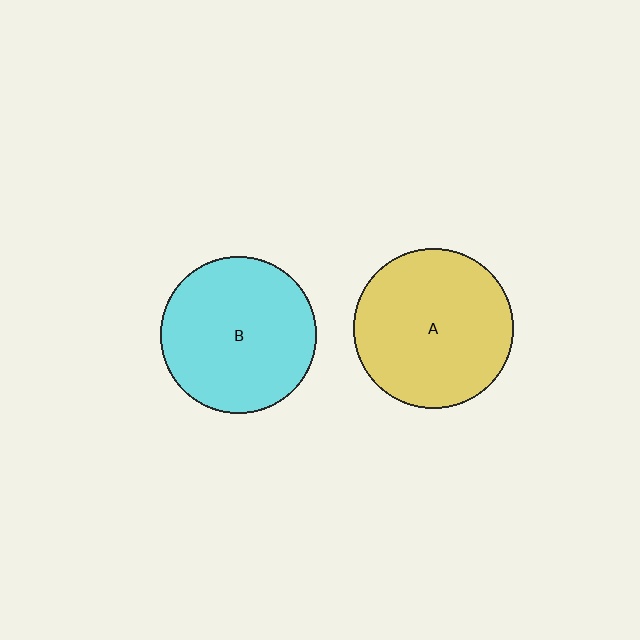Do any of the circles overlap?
No, none of the circles overlap.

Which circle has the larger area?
Circle A (yellow).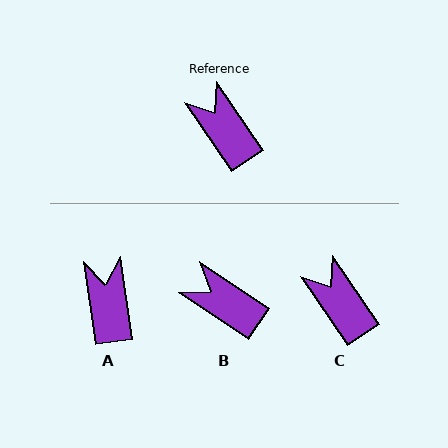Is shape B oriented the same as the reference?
No, it is off by about 22 degrees.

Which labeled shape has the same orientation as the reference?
C.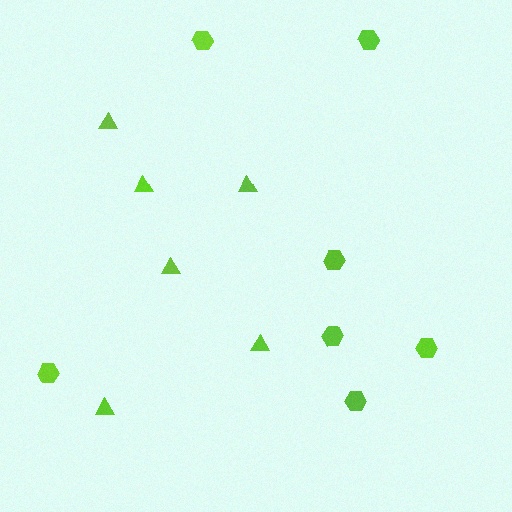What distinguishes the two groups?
There are 2 groups: one group of hexagons (7) and one group of triangles (6).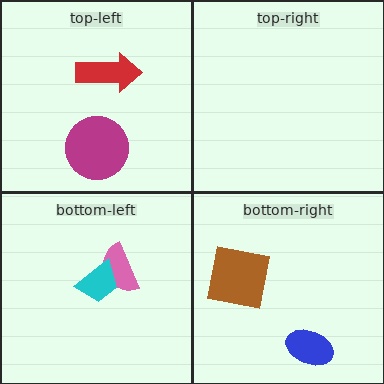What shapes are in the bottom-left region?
The pink semicircle, the cyan trapezoid.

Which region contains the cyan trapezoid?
The bottom-left region.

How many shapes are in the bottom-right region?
2.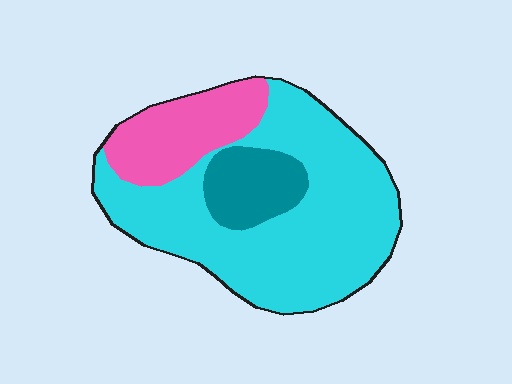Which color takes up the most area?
Cyan, at roughly 65%.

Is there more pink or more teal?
Pink.